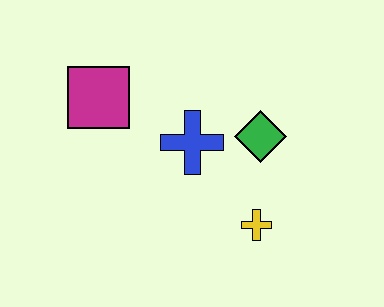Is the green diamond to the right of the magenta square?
Yes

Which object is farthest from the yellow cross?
The magenta square is farthest from the yellow cross.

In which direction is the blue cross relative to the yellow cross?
The blue cross is above the yellow cross.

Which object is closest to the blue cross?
The green diamond is closest to the blue cross.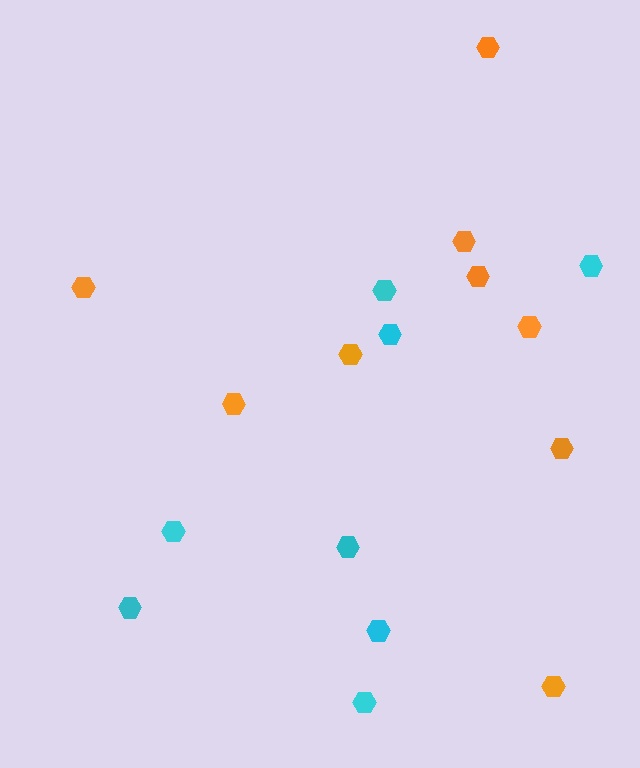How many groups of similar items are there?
There are 2 groups: one group of cyan hexagons (8) and one group of orange hexagons (9).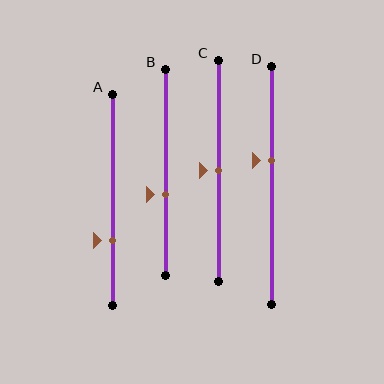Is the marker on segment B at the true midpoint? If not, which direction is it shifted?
No, the marker on segment B is shifted downward by about 11% of the segment length.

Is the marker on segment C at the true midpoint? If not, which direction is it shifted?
Yes, the marker on segment C is at the true midpoint.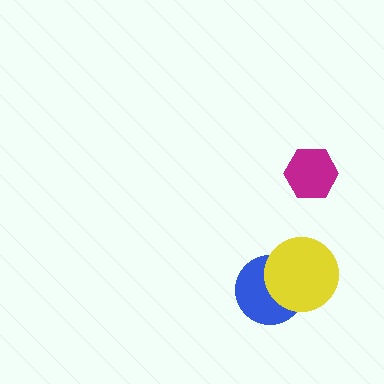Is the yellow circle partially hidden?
No, no other shape covers it.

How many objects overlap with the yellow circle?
1 object overlaps with the yellow circle.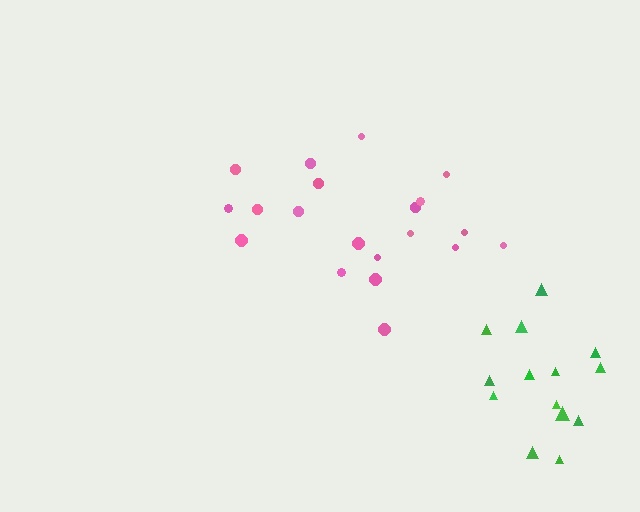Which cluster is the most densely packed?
Green.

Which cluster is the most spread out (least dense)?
Pink.